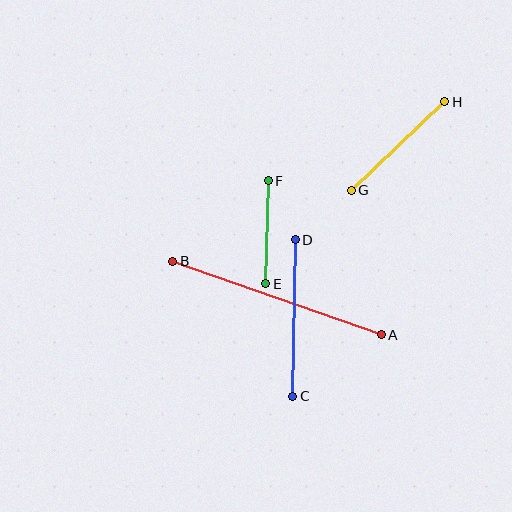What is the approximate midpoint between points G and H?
The midpoint is at approximately (398, 146) pixels.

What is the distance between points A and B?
The distance is approximately 221 pixels.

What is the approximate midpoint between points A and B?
The midpoint is at approximately (277, 298) pixels.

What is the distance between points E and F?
The distance is approximately 103 pixels.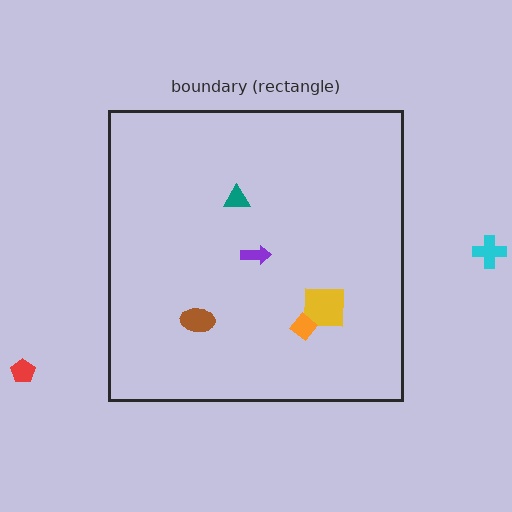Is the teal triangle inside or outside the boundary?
Inside.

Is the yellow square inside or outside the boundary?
Inside.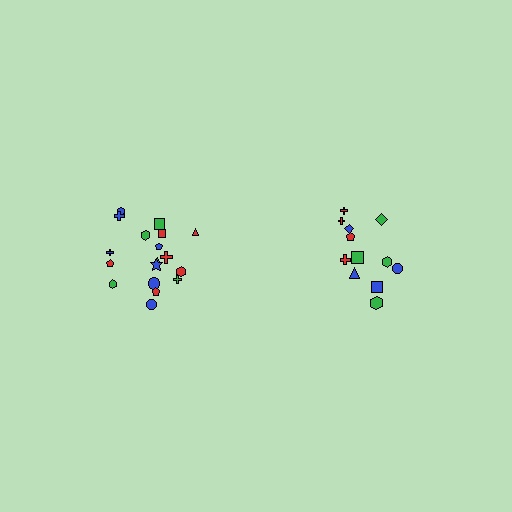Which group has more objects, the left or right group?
The left group.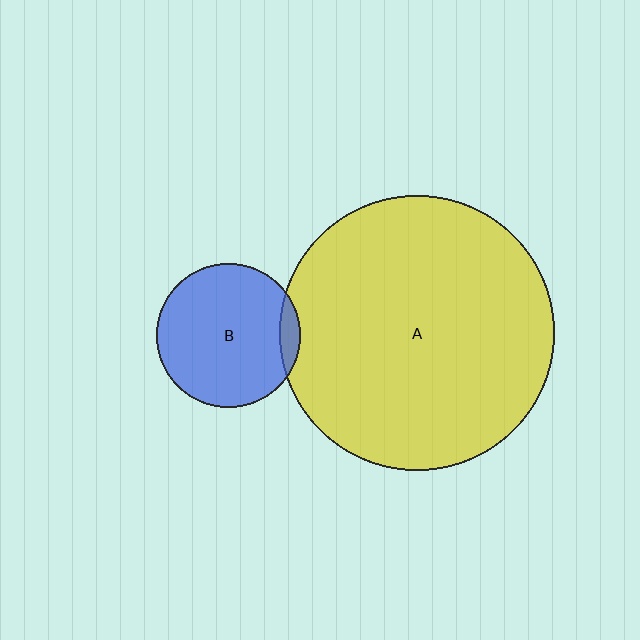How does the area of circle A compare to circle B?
Approximately 3.7 times.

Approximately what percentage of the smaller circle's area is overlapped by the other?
Approximately 5%.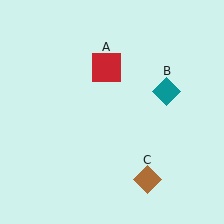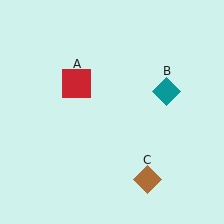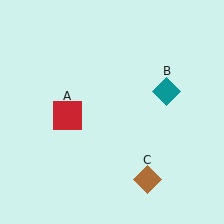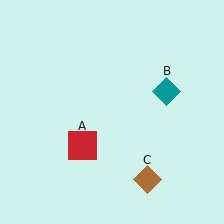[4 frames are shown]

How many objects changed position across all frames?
1 object changed position: red square (object A).